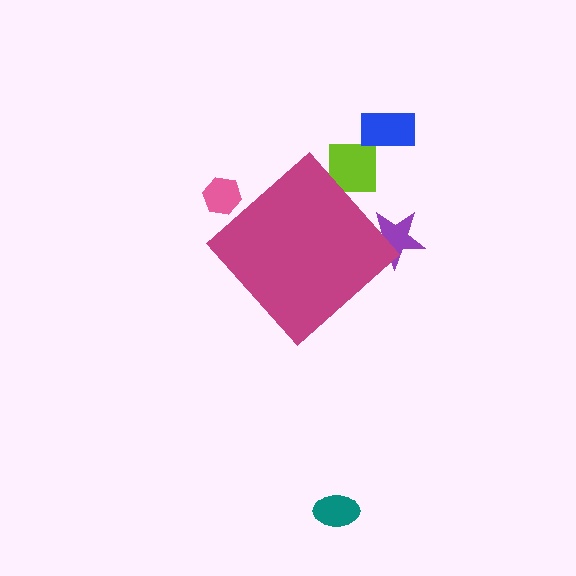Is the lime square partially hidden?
Yes, the lime square is partially hidden behind the magenta diamond.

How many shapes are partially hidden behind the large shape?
3 shapes are partially hidden.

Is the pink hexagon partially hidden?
Yes, the pink hexagon is partially hidden behind the magenta diamond.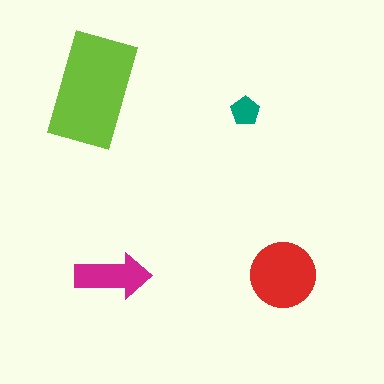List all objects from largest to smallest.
The lime rectangle, the red circle, the magenta arrow, the teal pentagon.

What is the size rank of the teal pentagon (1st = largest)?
4th.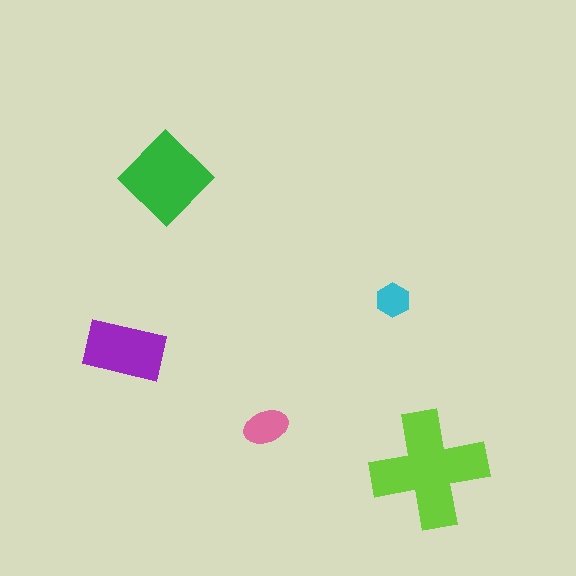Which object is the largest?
The lime cross.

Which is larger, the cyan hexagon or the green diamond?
The green diamond.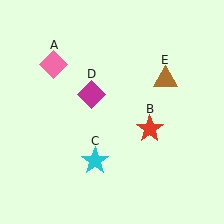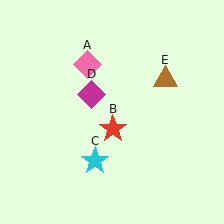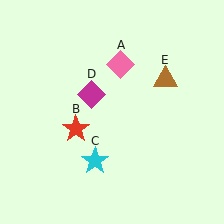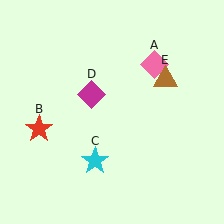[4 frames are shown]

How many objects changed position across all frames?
2 objects changed position: pink diamond (object A), red star (object B).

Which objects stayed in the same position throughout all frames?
Cyan star (object C) and magenta diamond (object D) and brown triangle (object E) remained stationary.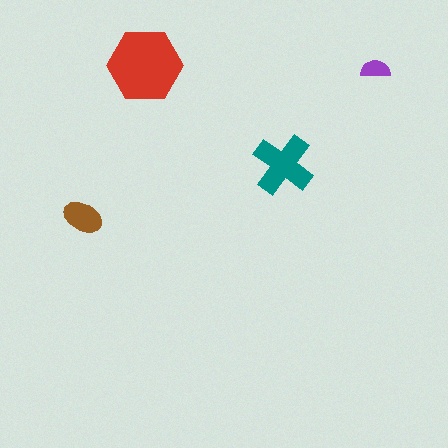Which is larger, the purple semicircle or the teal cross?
The teal cross.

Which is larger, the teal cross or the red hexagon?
The red hexagon.